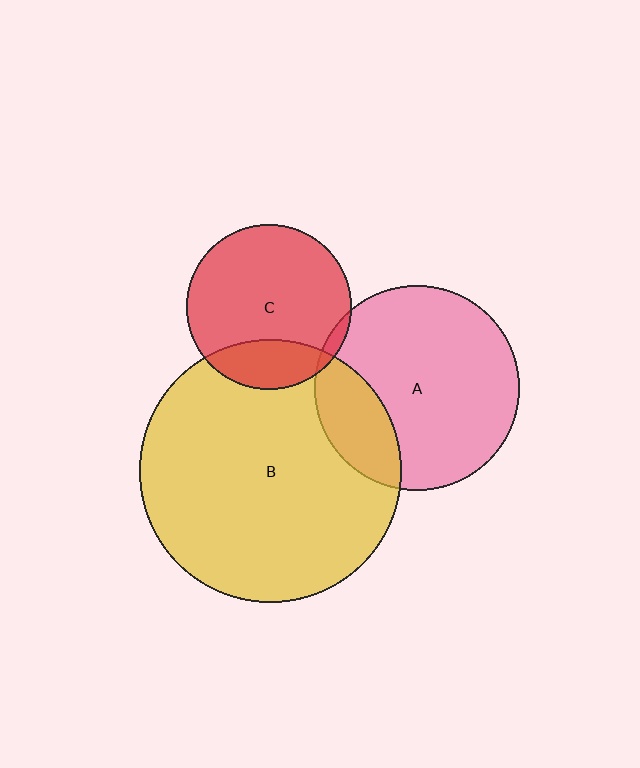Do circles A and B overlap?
Yes.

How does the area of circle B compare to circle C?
Approximately 2.5 times.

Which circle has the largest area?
Circle B (yellow).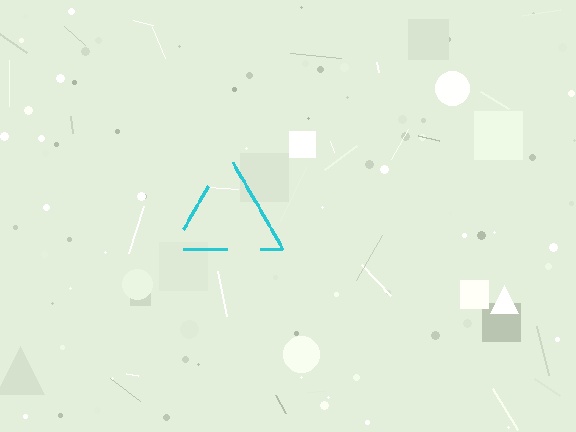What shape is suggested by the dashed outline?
The dashed outline suggests a triangle.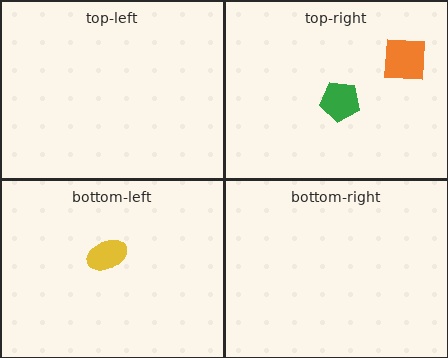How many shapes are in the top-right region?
2.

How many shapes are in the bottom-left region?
1.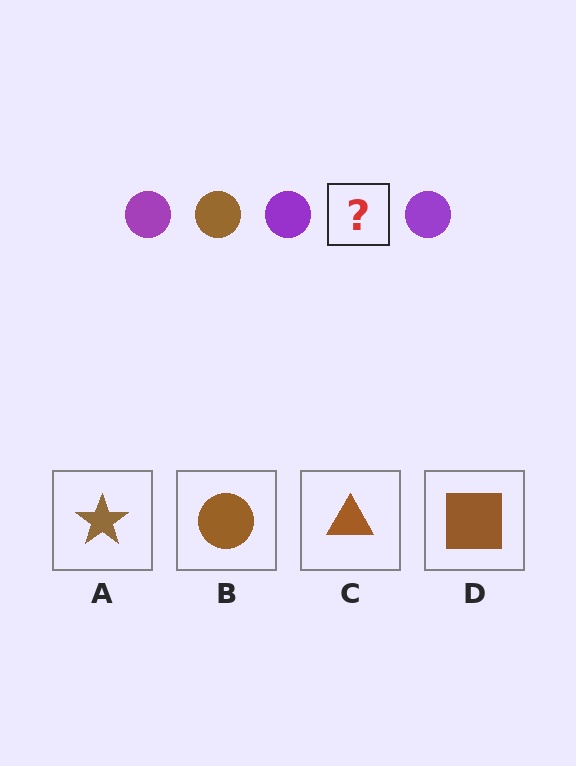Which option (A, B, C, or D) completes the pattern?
B.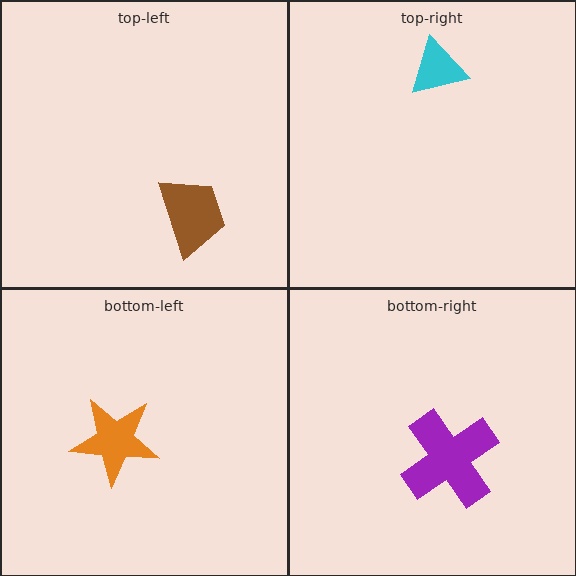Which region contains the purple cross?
The bottom-right region.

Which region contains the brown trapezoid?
The top-left region.